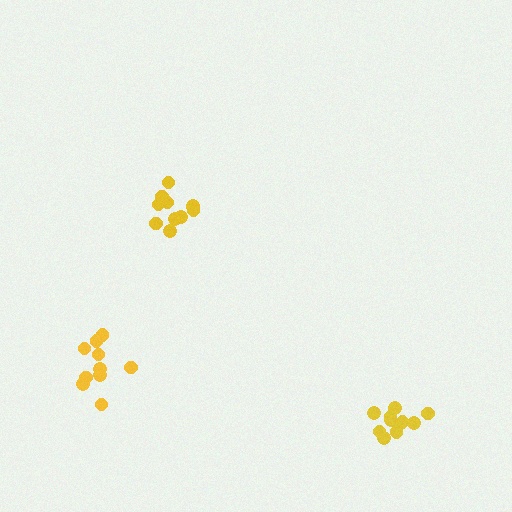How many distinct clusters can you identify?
There are 3 distinct clusters.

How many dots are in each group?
Group 1: 10 dots, Group 2: 11 dots, Group 3: 10 dots (31 total).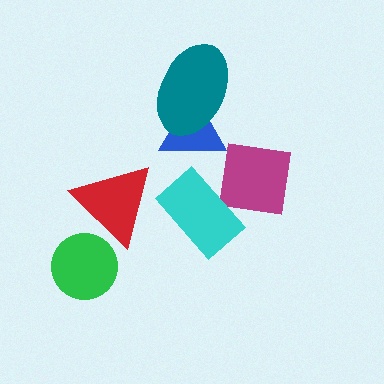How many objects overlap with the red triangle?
1 object overlaps with the red triangle.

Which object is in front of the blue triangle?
The teal ellipse is in front of the blue triangle.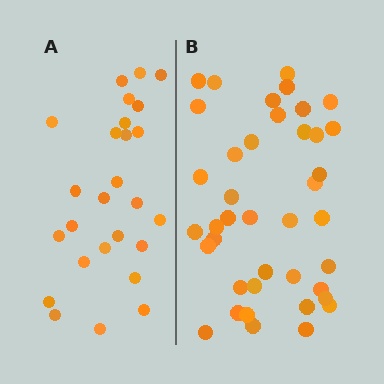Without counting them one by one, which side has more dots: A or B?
Region B (the right region) has more dots.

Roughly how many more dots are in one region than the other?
Region B has approximately 15 more dots than region A.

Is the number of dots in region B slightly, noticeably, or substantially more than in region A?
Region B has substantially more. The ratio is roughly 1.5 to 1.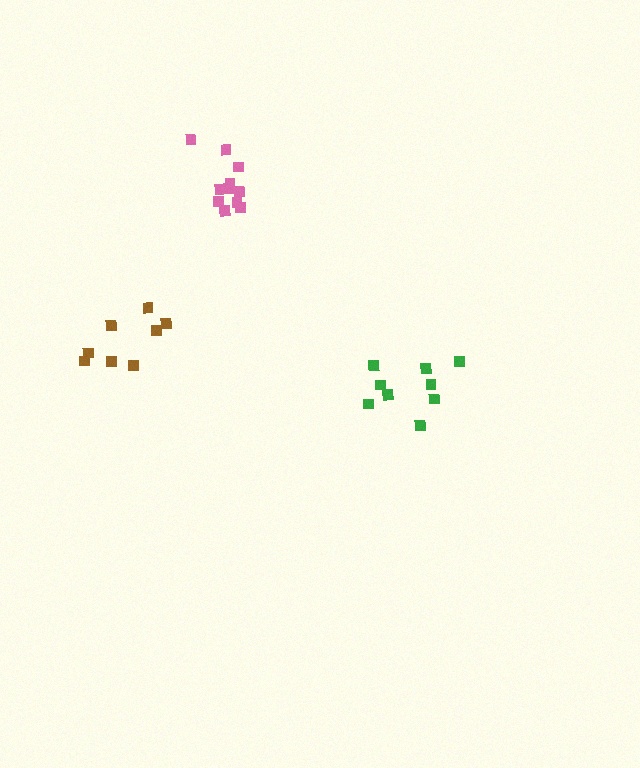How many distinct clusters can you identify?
There are 3 distinct clusters.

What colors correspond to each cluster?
The clusters are colored: green, brown, pink.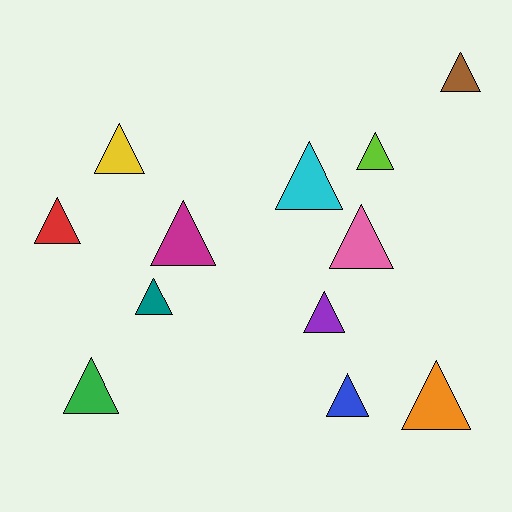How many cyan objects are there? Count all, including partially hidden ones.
There is 1 cyan object.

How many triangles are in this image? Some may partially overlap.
There are 12 triangles.